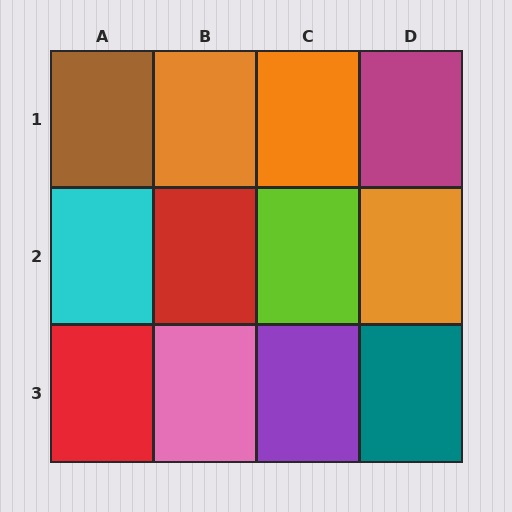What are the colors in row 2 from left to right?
Cyan, red, lime, orange.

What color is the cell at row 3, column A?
Red.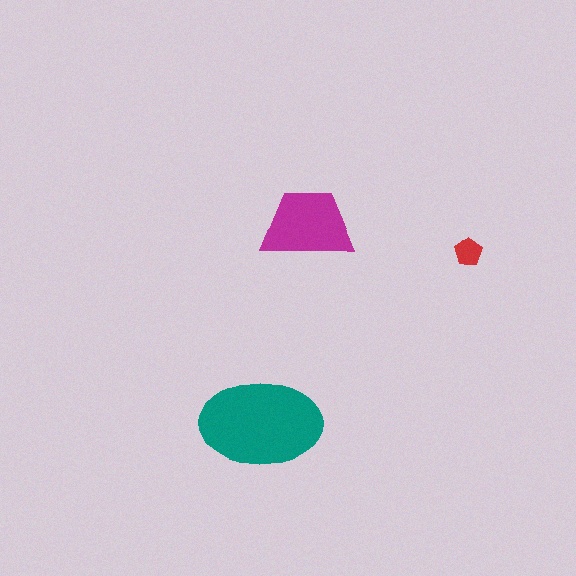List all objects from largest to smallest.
The teal ellipse, the magenta trapezoid, the red pentagon.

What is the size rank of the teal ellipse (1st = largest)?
1st.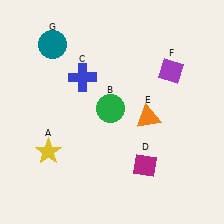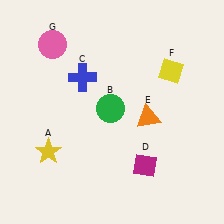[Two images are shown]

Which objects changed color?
F changed from purple to yellow. G changed from teal to pink.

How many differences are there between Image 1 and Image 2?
There are 2 differences between the two images.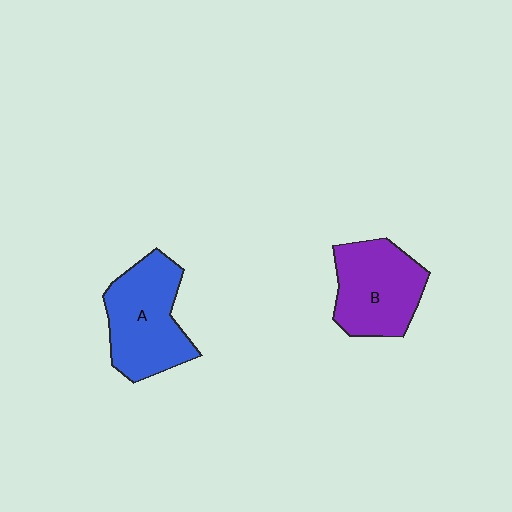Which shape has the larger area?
Shape A (blue).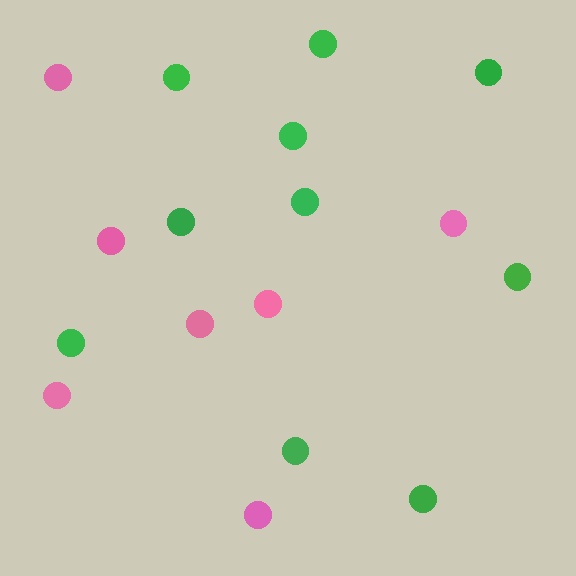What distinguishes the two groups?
There are 2 groups: one group of green circles (10) and one group of pink circles (7).